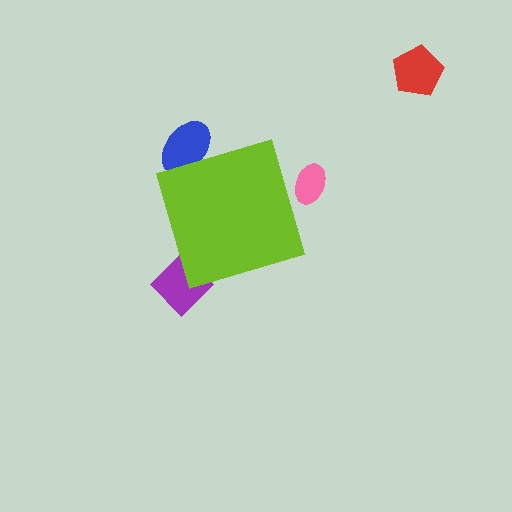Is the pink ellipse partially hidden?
Yes, the pink ellipse is partially hidden behind the lime diamond.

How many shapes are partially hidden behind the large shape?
3 shapes are partially hidden.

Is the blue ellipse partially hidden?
Yes, the blue ellipse is partially hidden behind the lime diamond.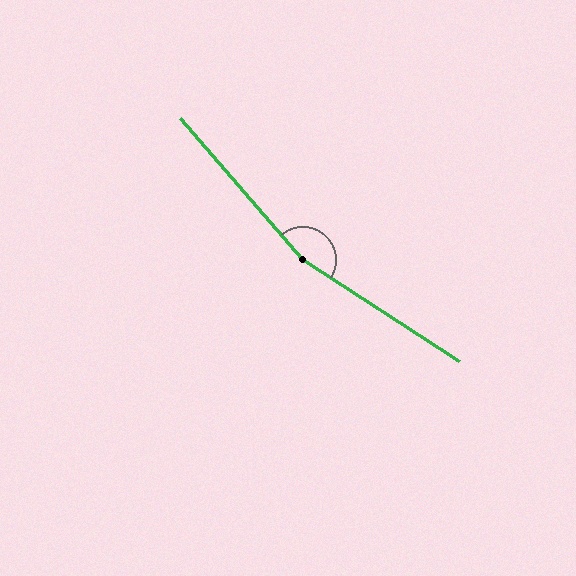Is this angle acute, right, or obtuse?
It is obtuse.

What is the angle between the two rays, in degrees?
Approximately 164 degrees.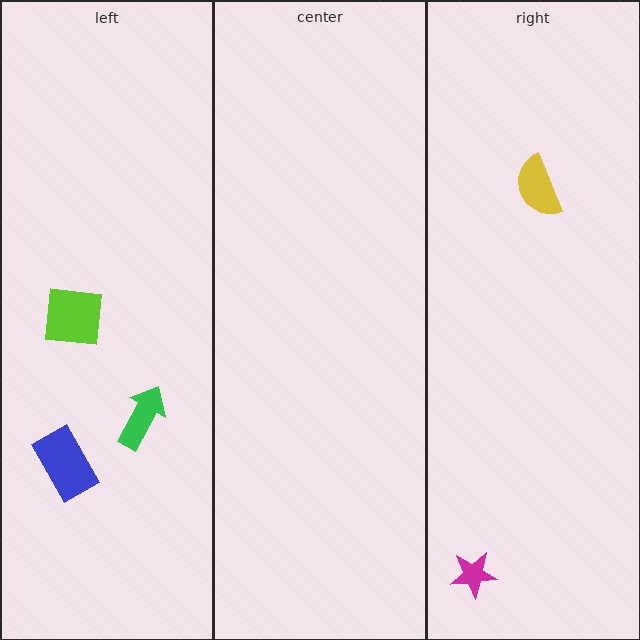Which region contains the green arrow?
The left region.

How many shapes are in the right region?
2.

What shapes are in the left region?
The lime square, the blue rectangle, the green arrow.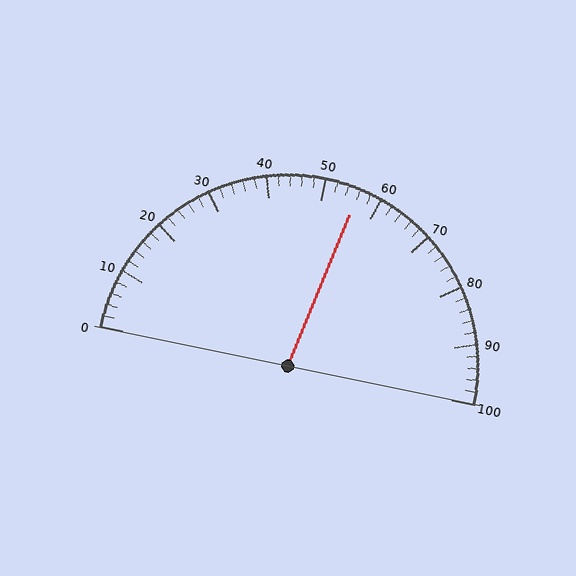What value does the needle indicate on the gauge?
The needle indicates approximately 56.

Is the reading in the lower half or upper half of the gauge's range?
The reading is in the upper half of the range (0 to 100).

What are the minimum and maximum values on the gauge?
The gauge ranges from 0 to 100.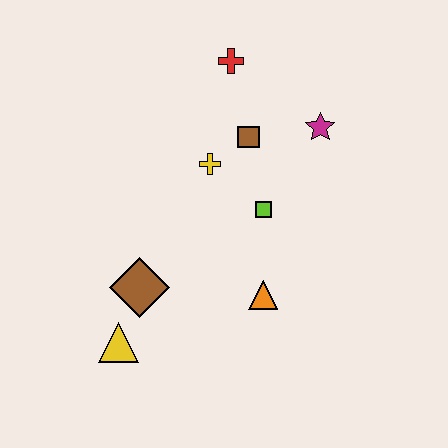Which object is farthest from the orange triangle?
The red cross is farthest from the orange triangle.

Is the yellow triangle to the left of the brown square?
Yes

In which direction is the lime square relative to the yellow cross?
The lime square is to the right of the yellow cross.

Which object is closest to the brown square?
The yellow cross is closest to the brown square.